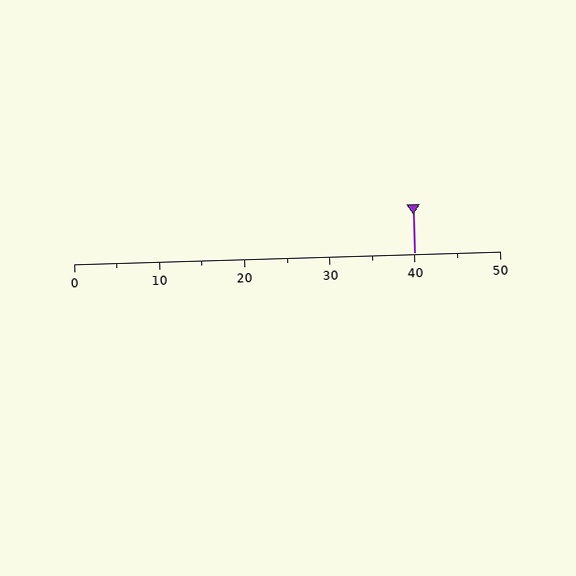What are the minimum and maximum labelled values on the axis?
The axis runs from 0 to 50.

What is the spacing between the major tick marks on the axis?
The major ticks are spaced 10 apart.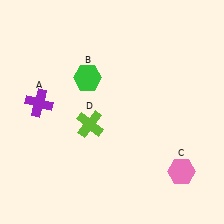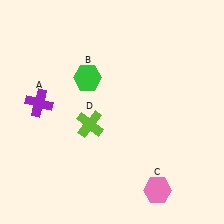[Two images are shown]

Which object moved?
The pink hexagon (C) moved left.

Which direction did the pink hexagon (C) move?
The pink hexagon (C) moved left.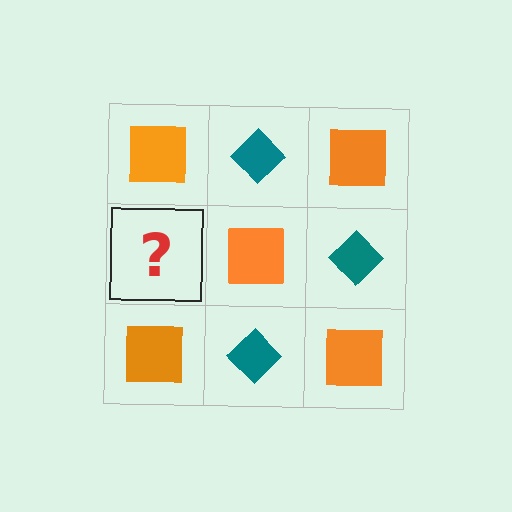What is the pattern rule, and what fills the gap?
The rule is that it alternates orange square and teal diamond in a checkerboard pattern. The gap should be filled with a teal diamond.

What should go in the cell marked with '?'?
The missing cell should contain a teal diamond.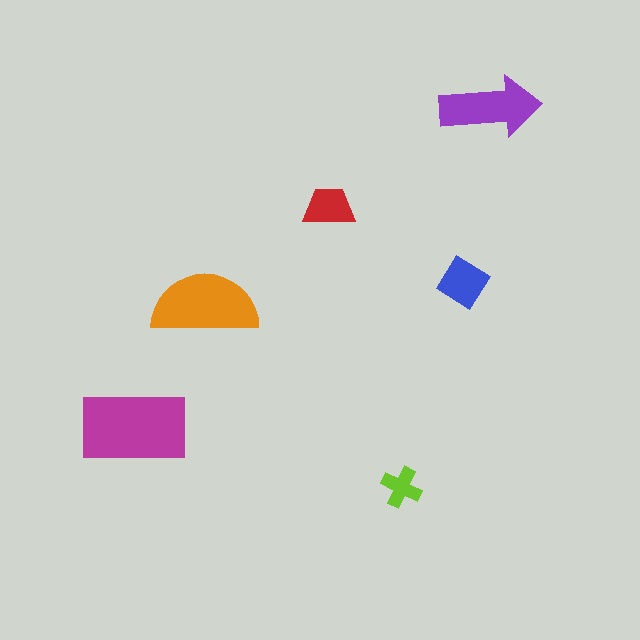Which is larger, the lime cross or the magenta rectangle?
The magenta rectangle.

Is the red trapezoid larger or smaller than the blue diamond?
Smaller.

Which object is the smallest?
The lime cross.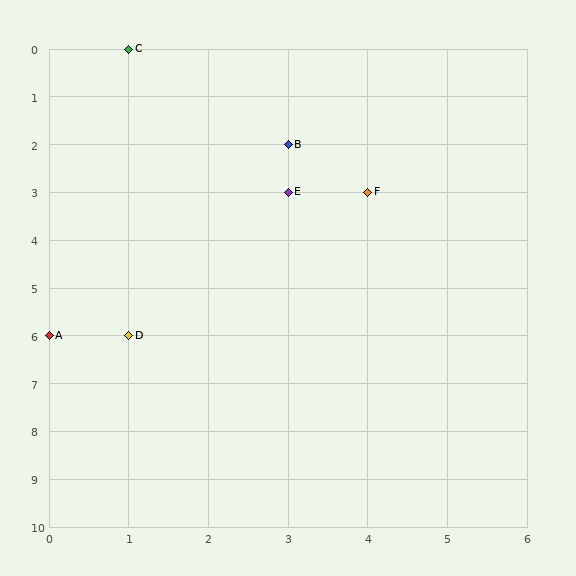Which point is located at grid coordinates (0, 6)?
Point A is at (0, 6).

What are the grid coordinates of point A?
Point A is at grid coordinates (0, 6).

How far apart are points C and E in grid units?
Points C and E are 2 columns and 3 rows apart (about 3.6 grid units diagonally).